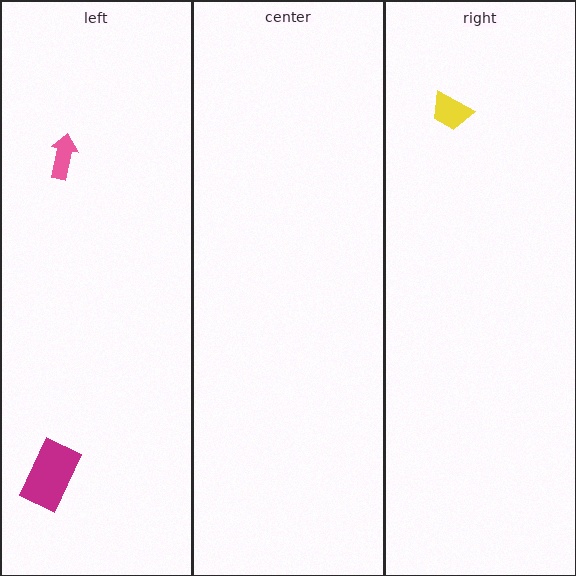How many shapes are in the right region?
1.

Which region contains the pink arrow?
The left region.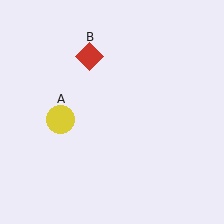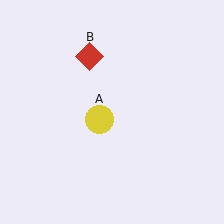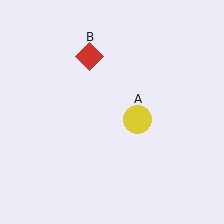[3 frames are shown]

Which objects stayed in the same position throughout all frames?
Red diamond (object B) remained stationary.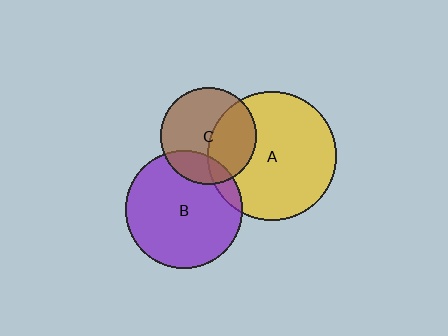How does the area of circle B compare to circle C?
Approximately 1.5 times.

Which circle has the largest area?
Circle A (yellow).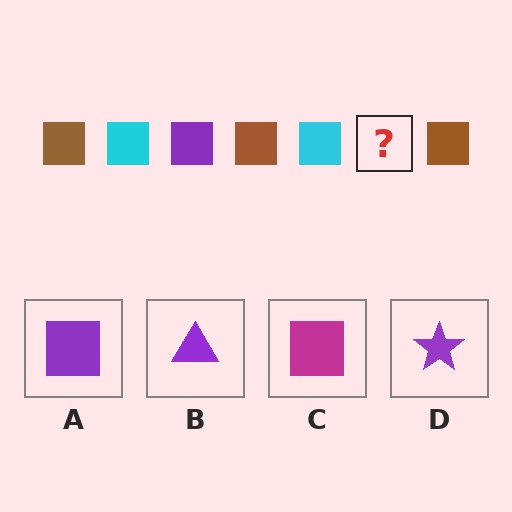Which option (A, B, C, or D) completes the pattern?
A.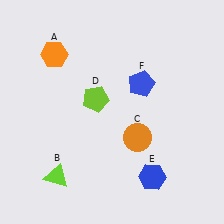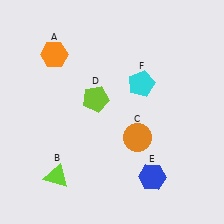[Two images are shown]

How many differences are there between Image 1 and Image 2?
There is 1 difference between the two images.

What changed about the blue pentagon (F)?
In Image 1, F is blue. In Image 2, it changed to cyan.